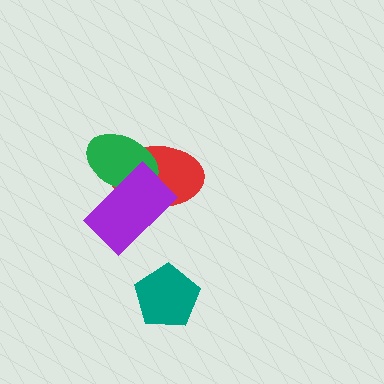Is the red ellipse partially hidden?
Yes, it is partially covered by another shape.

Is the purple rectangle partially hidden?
No, no other shape covers it.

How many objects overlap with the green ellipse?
2 objects overlap with the green ellipse.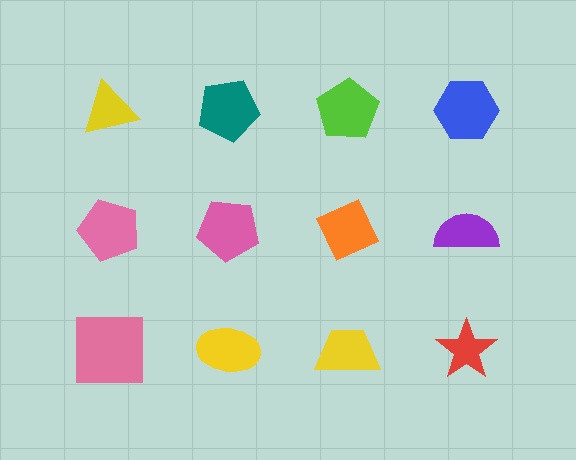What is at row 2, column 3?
An orange diamond.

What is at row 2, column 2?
A pink pentagon.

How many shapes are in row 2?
4 shapes.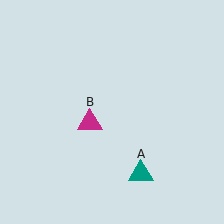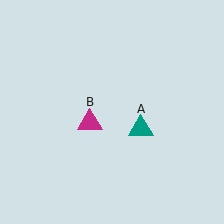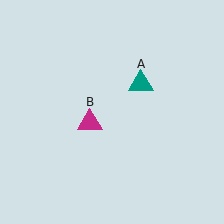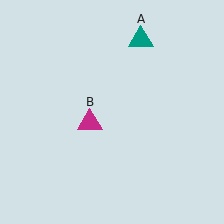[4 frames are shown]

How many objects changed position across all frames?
1 object changed position: teal triangle (object A).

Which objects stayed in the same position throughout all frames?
Magenta triangle (object B) remained stationary.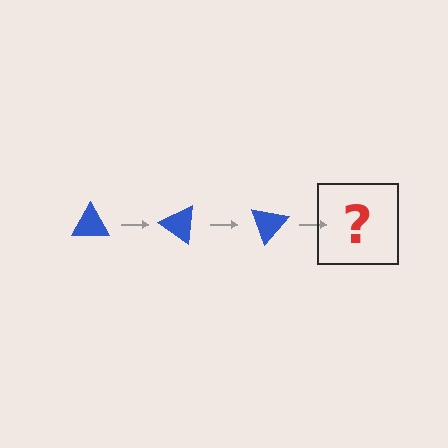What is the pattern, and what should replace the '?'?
The pattern is that the triangle rotates 35 degrees each step. The '?' should be a blue triangle rotated 105 degrees.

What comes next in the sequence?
The next element should be a blue triangle rotated 105 degrees.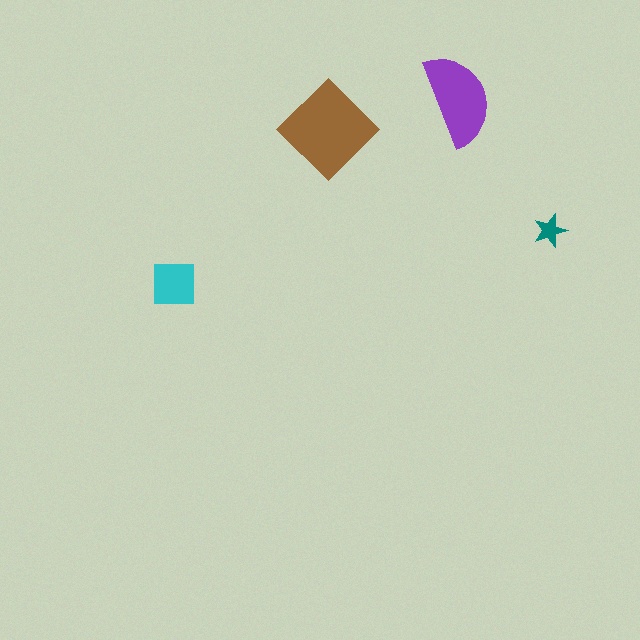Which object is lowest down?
The cyan square is bottommost.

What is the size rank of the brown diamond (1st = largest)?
1st.